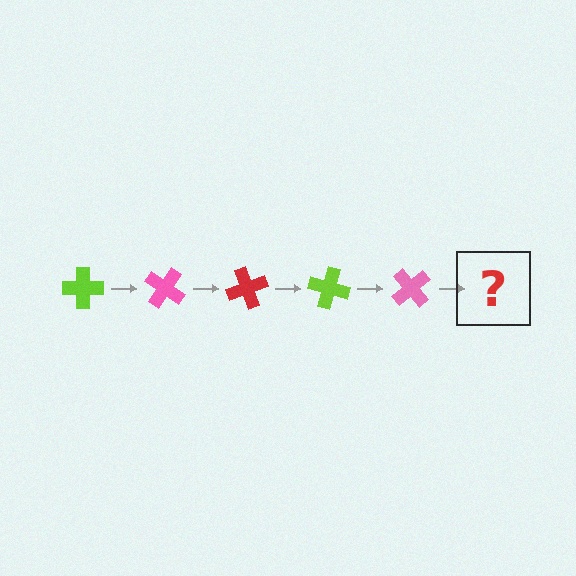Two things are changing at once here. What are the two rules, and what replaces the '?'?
The two rules are that it rotates 35 degrees each step and the color cycles through lime, pink, and red. The '?' should be a red cross, rotated 175 degrees from the start.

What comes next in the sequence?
The next element should be a red cross, rotated 175 degrees from the start.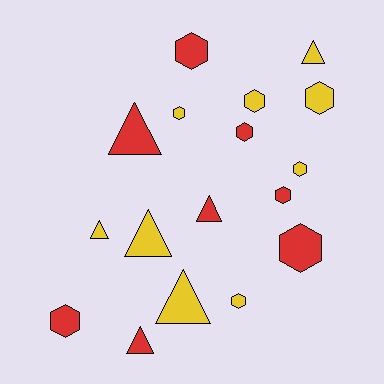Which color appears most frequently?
Yellow, with 9 objects.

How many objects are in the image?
There are 17 objects.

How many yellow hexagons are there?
There are 5 yellow hexagons.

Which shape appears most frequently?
Hexagon, with 10 objects.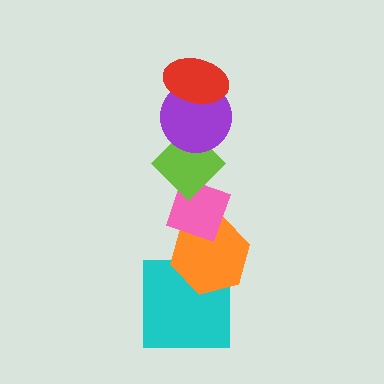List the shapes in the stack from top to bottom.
From top to bottom: the red ellipse, the purple circle, the lime diamond, the pink diamond, the orange hexagon, the cyan square.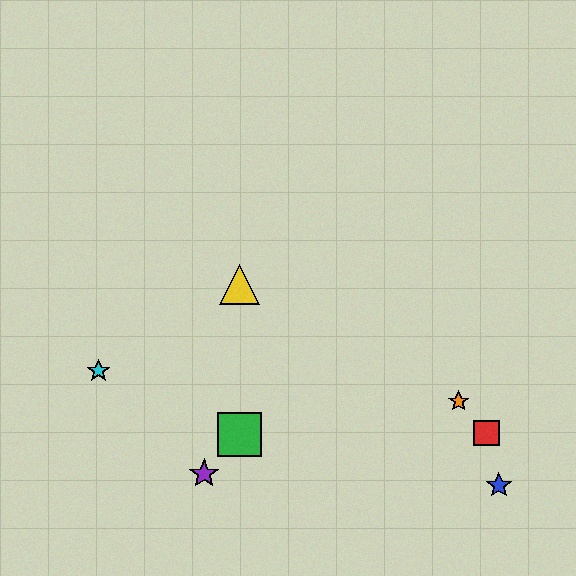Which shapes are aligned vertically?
The green square, the yellow triangle are aligned vertically.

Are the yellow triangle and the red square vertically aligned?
No, the yellow triangle is at x≈239 and the red square is at x≈486.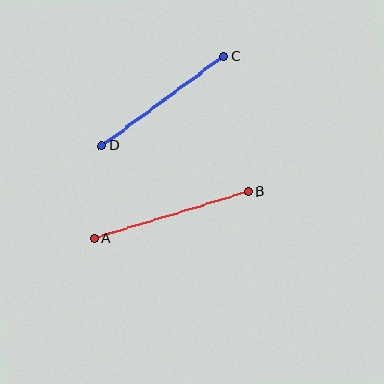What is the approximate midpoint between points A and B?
The midpoint is at approximately (171, 215) pixels.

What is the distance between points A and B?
The distance is approximately 161 pixels.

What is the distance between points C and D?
The distance is approximately 151 pixels.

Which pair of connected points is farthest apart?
Points A and B are farthest apart.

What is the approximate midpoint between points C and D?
The midpoint is at approximately (163, 101) pixels.